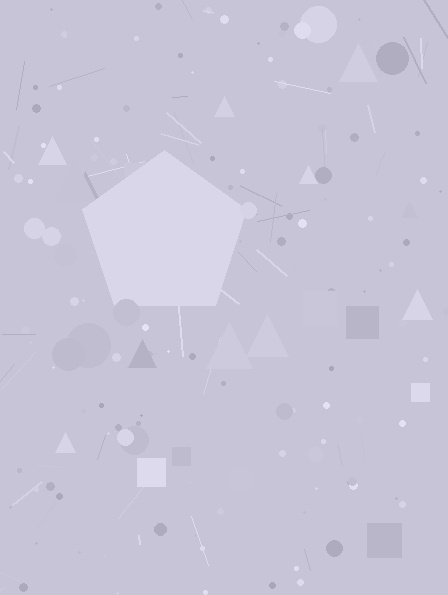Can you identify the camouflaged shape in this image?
The camouflaged shape is a pentagon.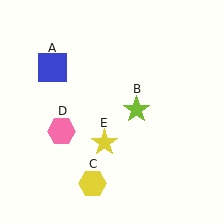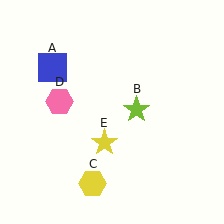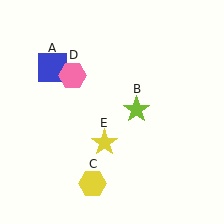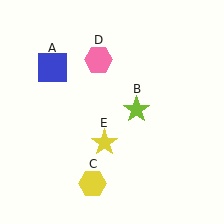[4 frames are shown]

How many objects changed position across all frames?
1 object changed position: pink hexagon (object D).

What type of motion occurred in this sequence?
The pink hexagon (object D) rotated clockwise around the center of the scene.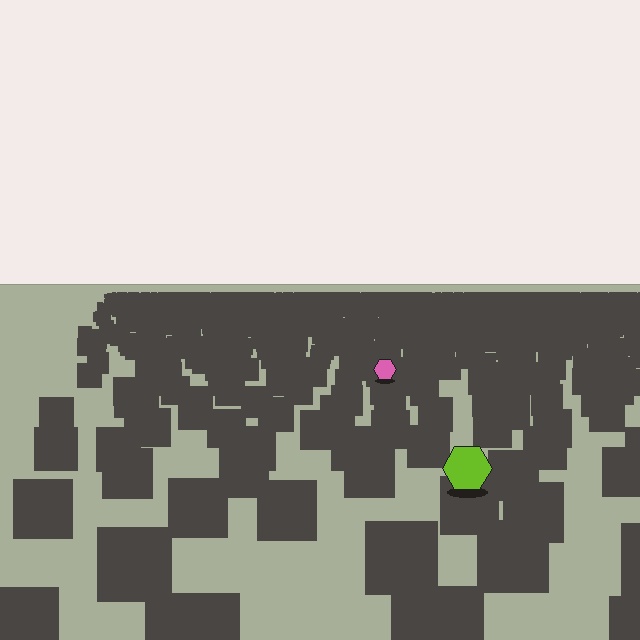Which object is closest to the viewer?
The lime hexagon is closest. The texture marks near it are larger and more spread out.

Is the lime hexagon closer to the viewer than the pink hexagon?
Yes. The lime hexagon is closer — you can tell from the texture gradient: the ground texture is coarser near it.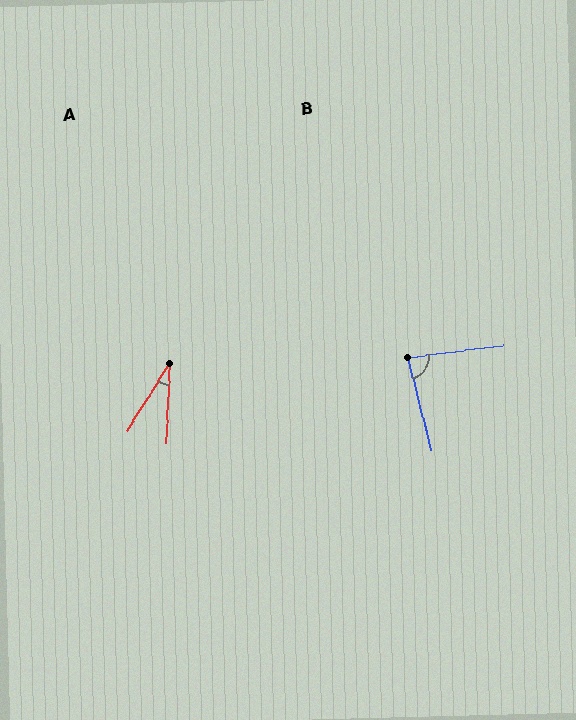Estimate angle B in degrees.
Approximately 83 degrees.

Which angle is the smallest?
A, at approximately 29 degrees.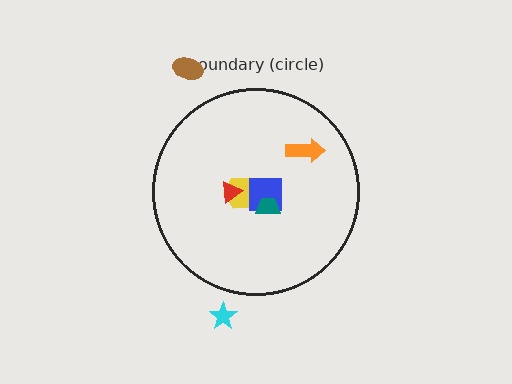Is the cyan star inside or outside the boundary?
Outside.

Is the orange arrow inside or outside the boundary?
Inside.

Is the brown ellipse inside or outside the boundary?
Outside.